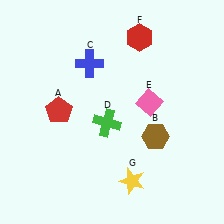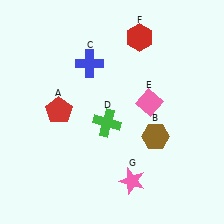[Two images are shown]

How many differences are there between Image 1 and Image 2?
There is 1 difference between the two images.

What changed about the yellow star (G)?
In Image 1, G is yellow. In Image 2, it changed to pink.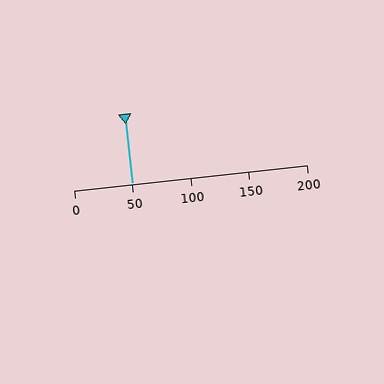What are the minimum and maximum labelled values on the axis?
The axis runs from 0 to 200.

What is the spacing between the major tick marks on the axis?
The major ticks are spaced 50 apart.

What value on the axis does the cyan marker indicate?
The marker indicates approximately 50.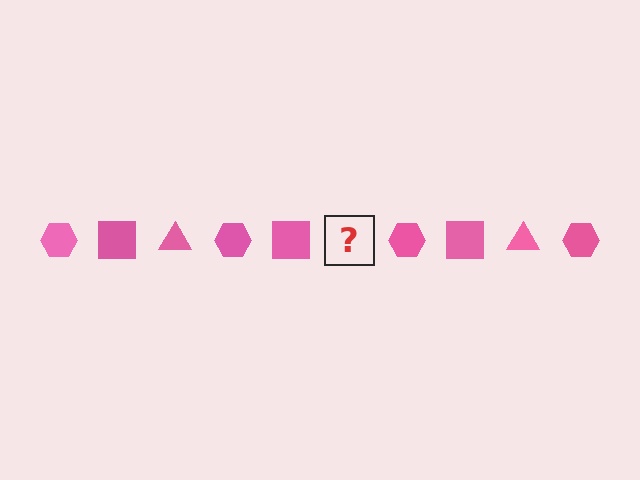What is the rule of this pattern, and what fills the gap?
The rule is that the pattern cycles through hexagon, square, triangle shapes in pink. The gap should be filled with a pink triangle.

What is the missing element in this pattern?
The missing element is a pink triangle.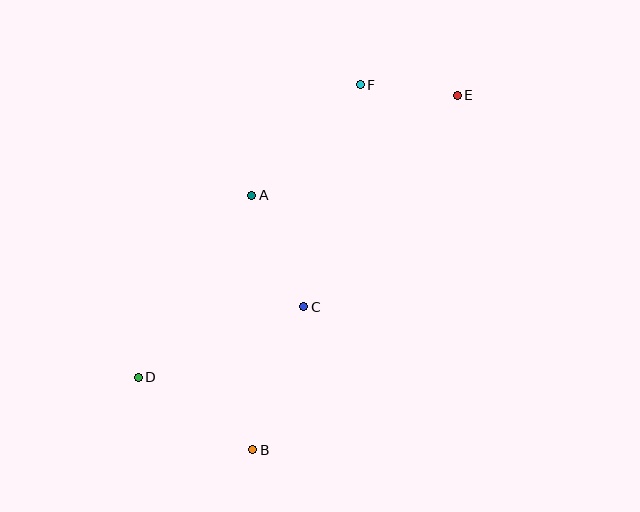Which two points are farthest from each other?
Points D and E are farthest from each other.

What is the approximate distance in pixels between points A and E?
The distance between A and E is approximately 229 pixels.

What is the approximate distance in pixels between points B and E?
The distance between B and E is approximately 409 pixels.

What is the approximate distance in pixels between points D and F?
The distance between D and F is approximately 367 pixels.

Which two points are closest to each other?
Points E and F are closest to each other.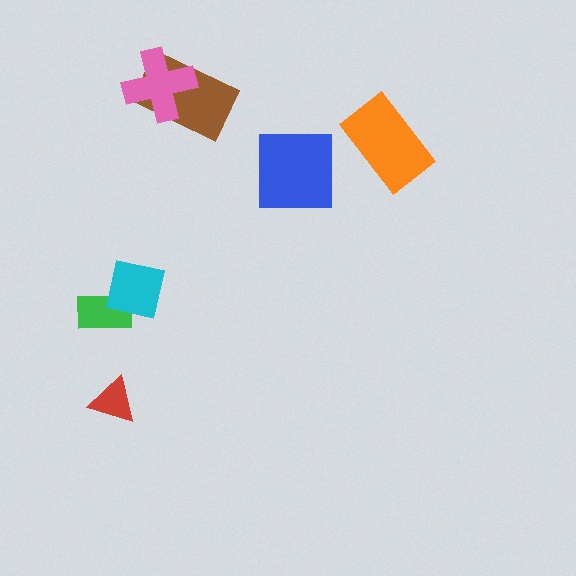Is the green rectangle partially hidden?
Yes, it is partially covered by another shape.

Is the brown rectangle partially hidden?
Yes, it is partially covered by another shape.